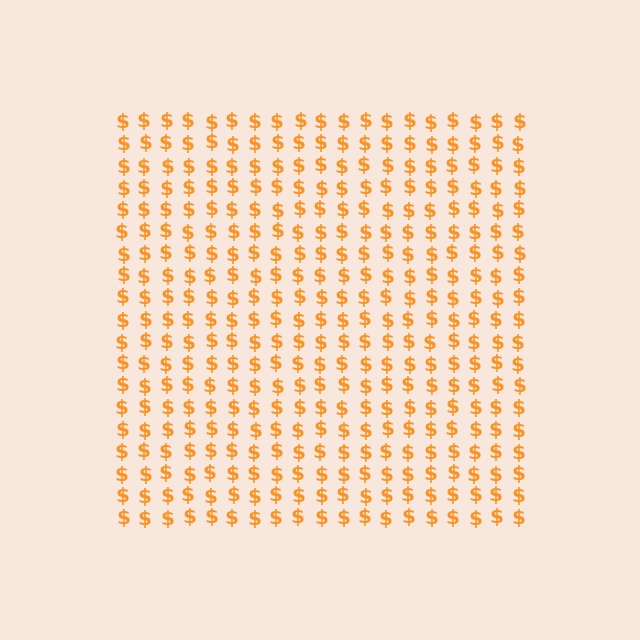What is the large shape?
The large shape is a square.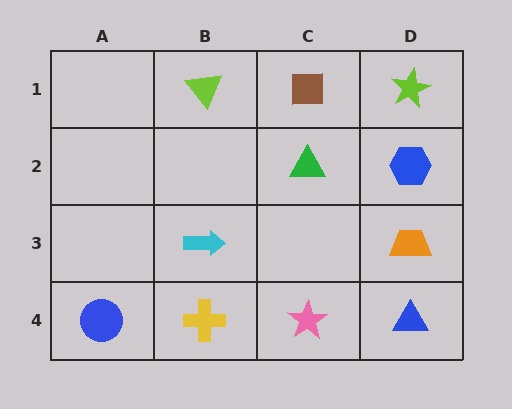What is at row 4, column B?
A yellow cross.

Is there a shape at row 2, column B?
No, that cell is empty.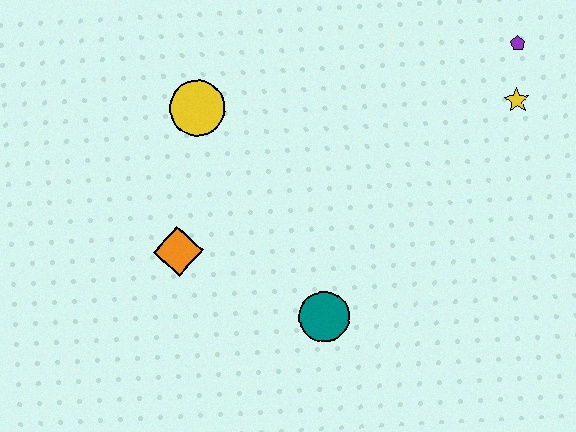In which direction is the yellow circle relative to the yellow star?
The yellow circle is to the left of the yellow star.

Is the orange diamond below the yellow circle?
Yes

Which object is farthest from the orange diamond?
The purple pentagon is farthest from the orange diamond.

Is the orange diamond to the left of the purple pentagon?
Yes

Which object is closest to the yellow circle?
The orange diamond is closest to the yellow circle.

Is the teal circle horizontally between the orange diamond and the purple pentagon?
Yes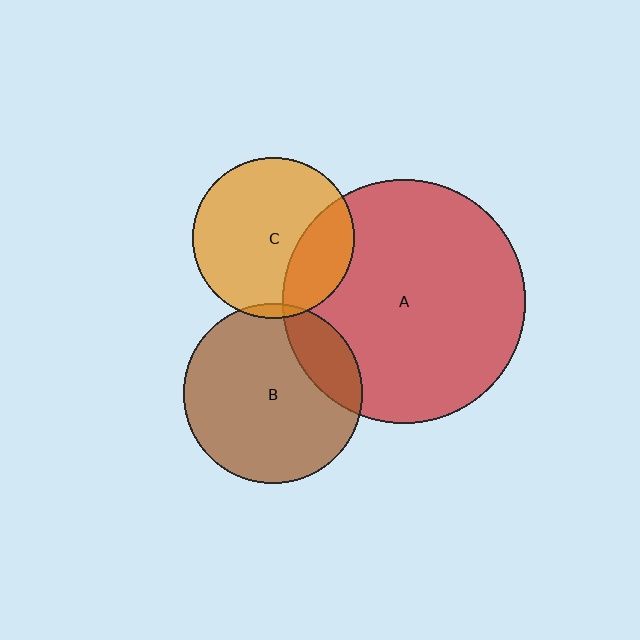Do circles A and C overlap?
Yes.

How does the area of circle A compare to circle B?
Approximately 1.8 times.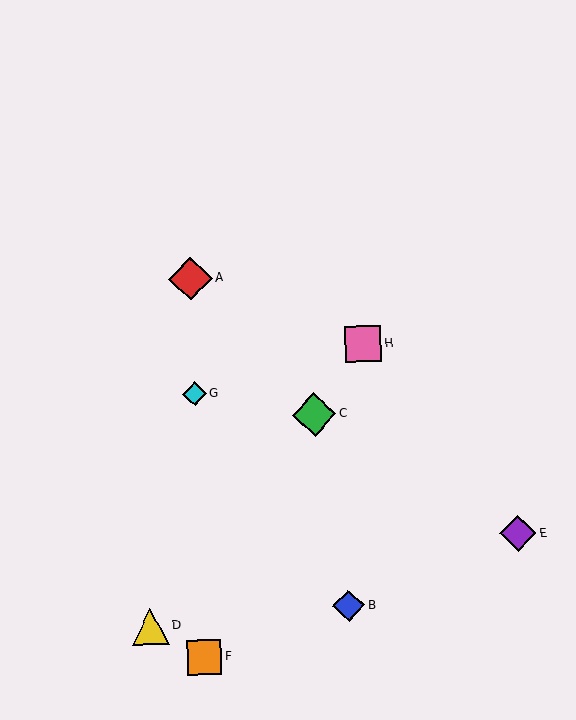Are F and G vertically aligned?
Yes, both are at x≈204.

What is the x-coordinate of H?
Object H is at x≈363.